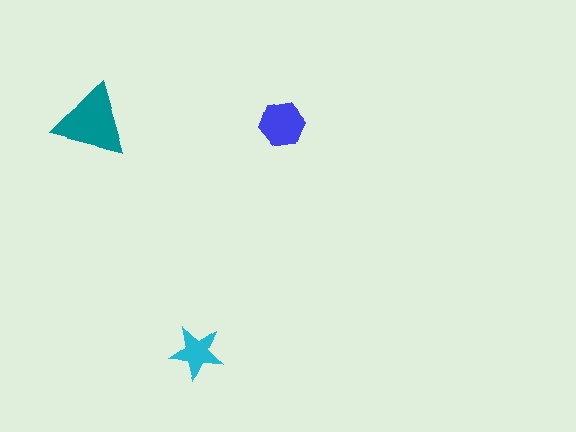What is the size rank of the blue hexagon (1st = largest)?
2nd.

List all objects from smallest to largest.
The cyan star, the blue hexagon, the teal triangle.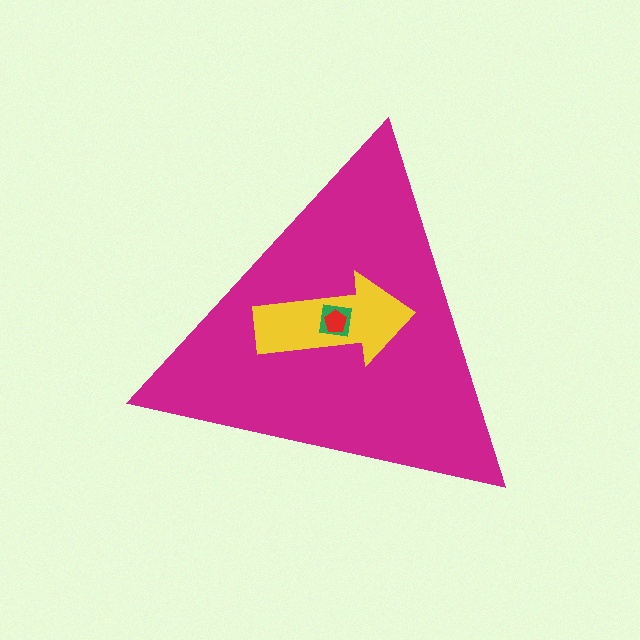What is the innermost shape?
The red pentagon.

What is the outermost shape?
The magenta triangle.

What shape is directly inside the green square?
The red pentagon.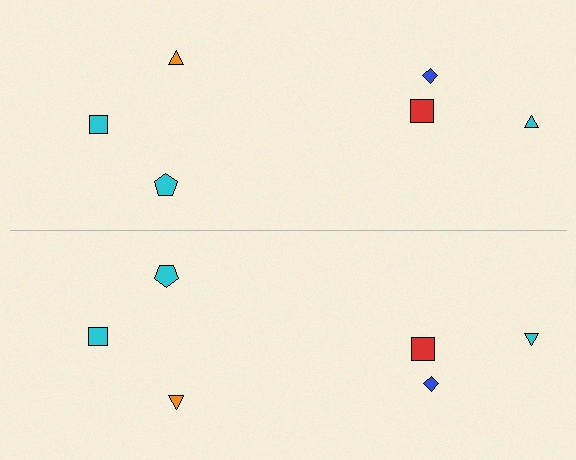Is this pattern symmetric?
Yes, this pattern has bilateral (reflection) symmetry.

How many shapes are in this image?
There are 12 shapes in this image.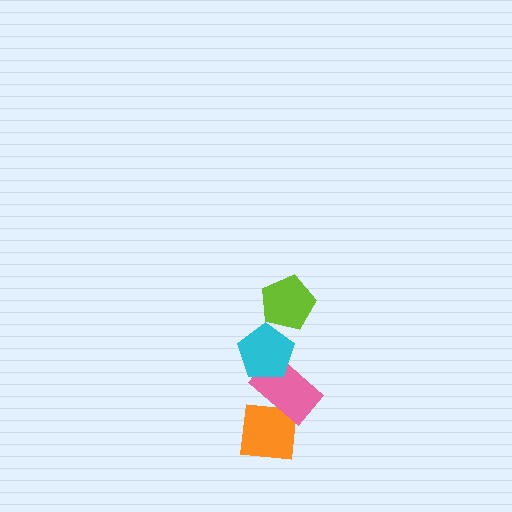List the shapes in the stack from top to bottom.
From top to bottom: the lime pentagon, the cyan pentagon, the pink rectangle, the orange square.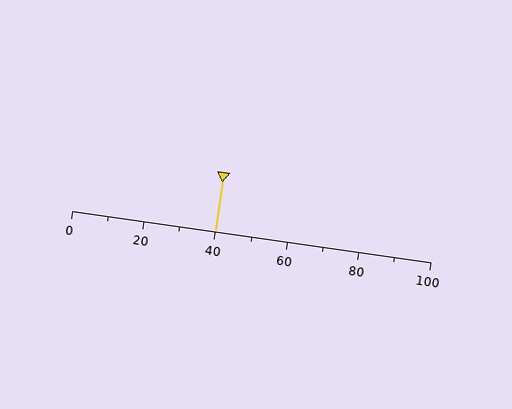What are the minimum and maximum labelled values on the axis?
The axis runs from 0 to 100.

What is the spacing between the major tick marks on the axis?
The major ticks are spaced 20 apart.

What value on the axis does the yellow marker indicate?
The marker indicates approximately 40.